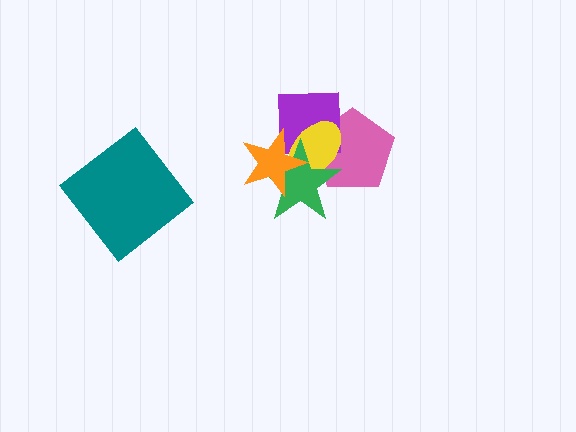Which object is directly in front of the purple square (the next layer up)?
The yellow ellipse is directly in front of the purple square.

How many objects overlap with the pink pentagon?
3 objects overlap with the pink pentagon.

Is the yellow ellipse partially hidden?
Yes, it is partially covered by another shape.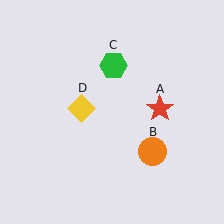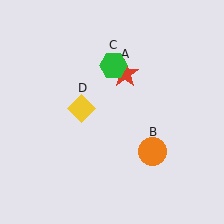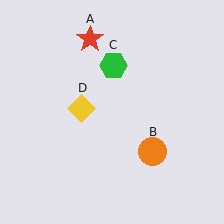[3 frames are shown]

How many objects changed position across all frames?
1 object changed position: red star (object A).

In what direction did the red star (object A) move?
The red star (object A) moved up and to the left.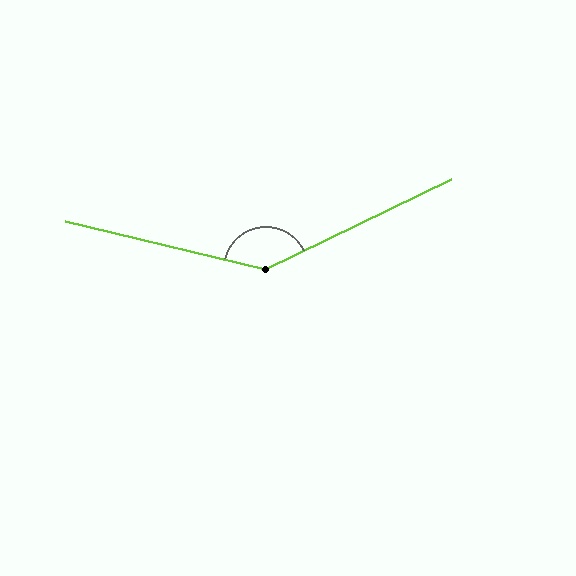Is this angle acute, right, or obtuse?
It is obtuse.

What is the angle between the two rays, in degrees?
Approximately 141 degrees.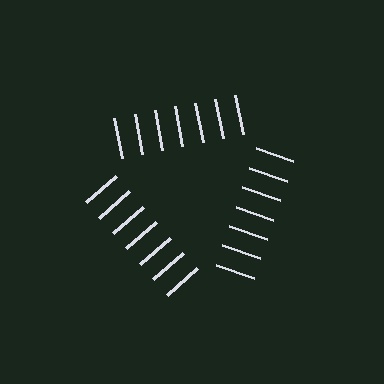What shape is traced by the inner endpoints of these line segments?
An illusory triangle — the line segments terminate on its edges but no continuous stroke is drawn.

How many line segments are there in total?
21 — 7 along each of the 3 edges.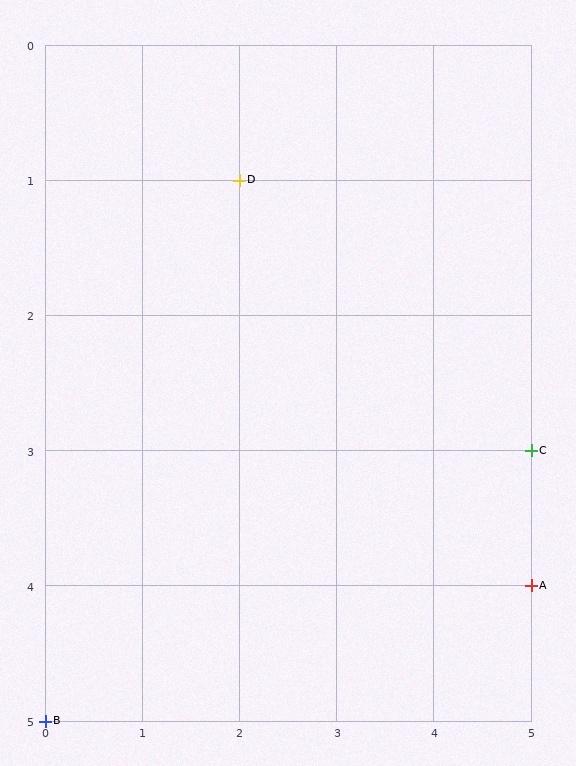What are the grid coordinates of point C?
Point C is at grid coordinates (5, 3).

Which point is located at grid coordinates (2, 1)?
Point D is at (2, 1).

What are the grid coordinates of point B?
Point B is at grid coordinates (0, 5).